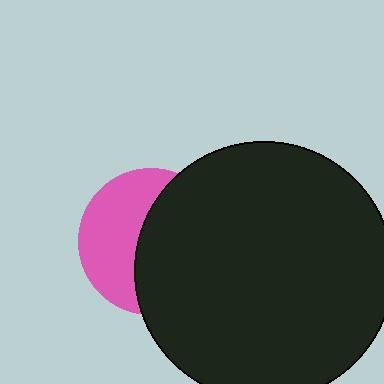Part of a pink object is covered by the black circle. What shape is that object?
It is a circle.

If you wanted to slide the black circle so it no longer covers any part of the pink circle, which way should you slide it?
Slide it right — that is the most direct way to separate the two shapes.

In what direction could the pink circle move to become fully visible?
The pink circle could move left. That would shift it out from behind the black circle entirely.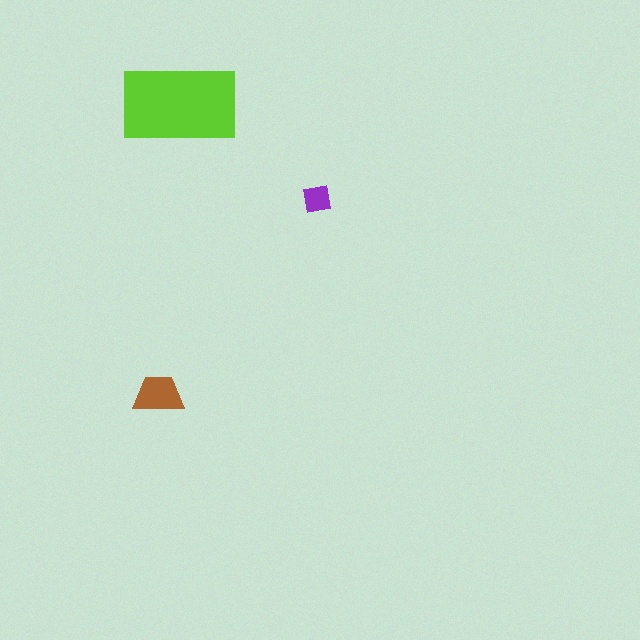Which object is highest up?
The lime rectangle is topmost.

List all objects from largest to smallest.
The lime rectangle, the brown trapezoid, the purple square.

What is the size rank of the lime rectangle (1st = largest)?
1st.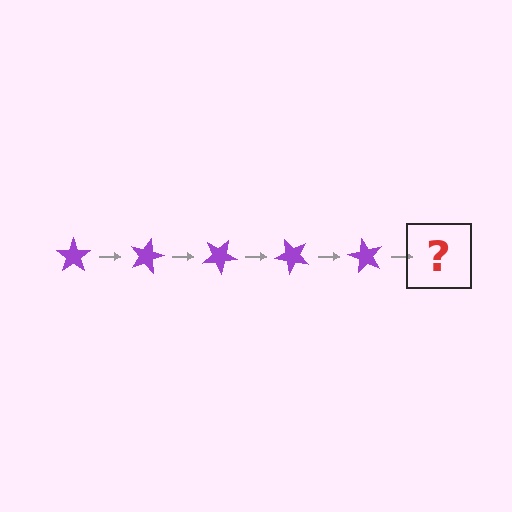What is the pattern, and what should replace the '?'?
The pattern is that the star rotates 15 degrees each step. The '?' should be a purple star rotated 75 degrees.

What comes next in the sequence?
The next element should be a purple star rotated 75 degrees.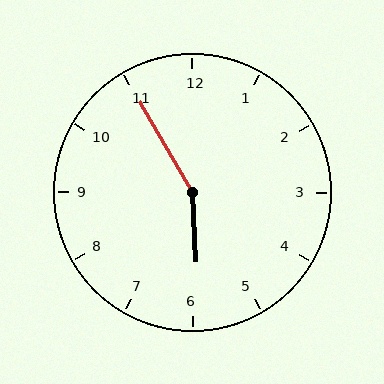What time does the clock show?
5:55.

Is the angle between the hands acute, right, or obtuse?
It is obtuse.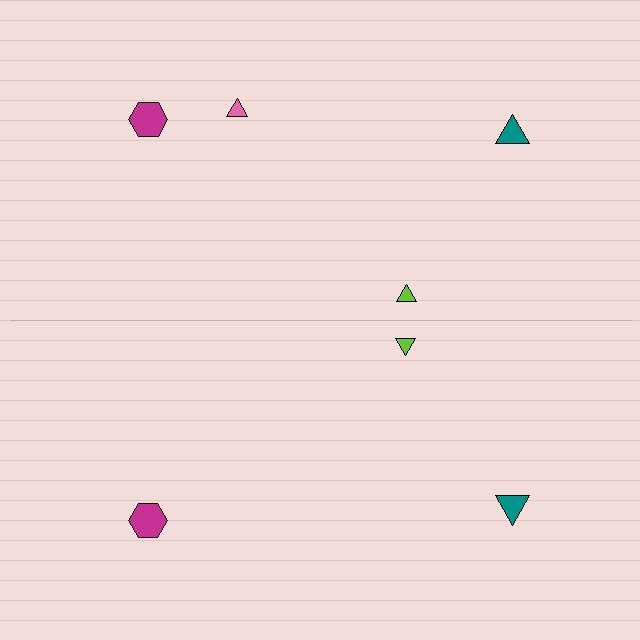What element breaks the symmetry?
A pink triangle is missing from the bottom side.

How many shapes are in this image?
There are 7 shapes in this image.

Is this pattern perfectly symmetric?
No, the pattern is not perfectly symmetric. A pink triangle is missing from the bottom side.